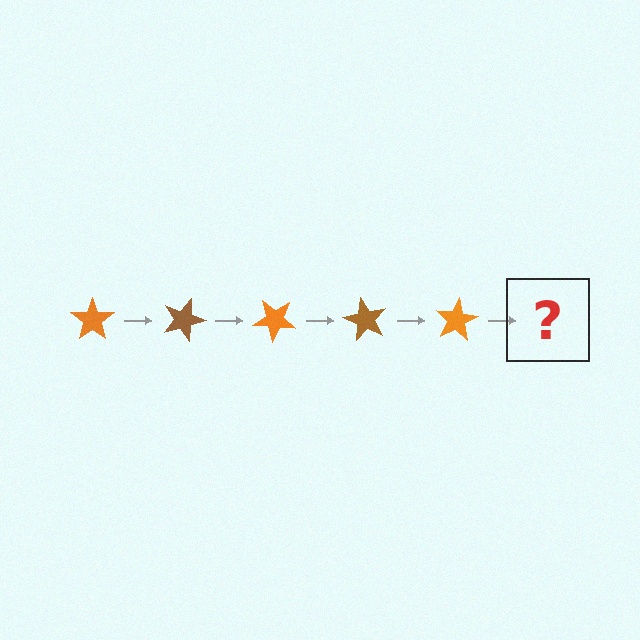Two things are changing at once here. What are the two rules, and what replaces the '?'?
The two rules are that it rotates 20 degrees each step and the color cycles through orange and brown. The '?' should be a brown star, rotated 100 degrees from the start.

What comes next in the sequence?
The next element should be a brown star, rotated 100 degrees from the start.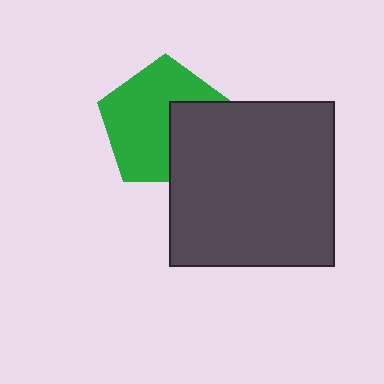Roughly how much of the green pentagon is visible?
Most of it is visible (roughly 66%).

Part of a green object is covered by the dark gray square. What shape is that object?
It is a pentagon.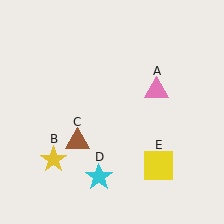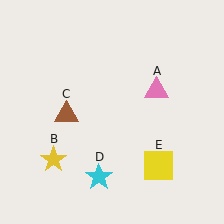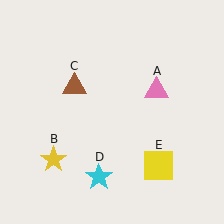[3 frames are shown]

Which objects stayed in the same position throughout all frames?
Pink triangle (object A) and yellow star (object B) and cyan star (object D) and yellow square (object E) remained stationary.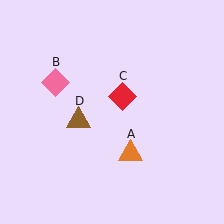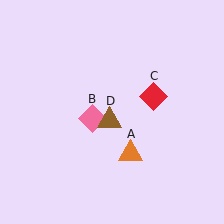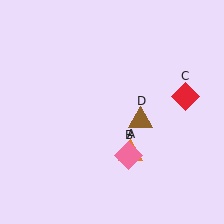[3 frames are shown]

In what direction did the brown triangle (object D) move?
The brown triangle (object D) moved right.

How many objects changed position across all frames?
3 objects changed position: pink diamond (object B), red diamond (object C), brown triangle (object D).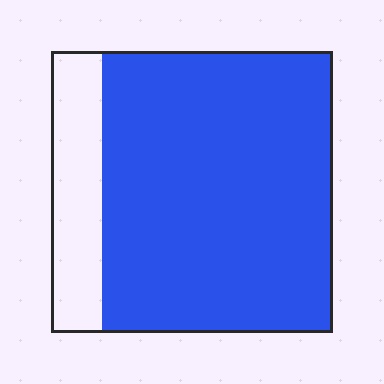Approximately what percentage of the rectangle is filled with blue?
Approximately 80%.